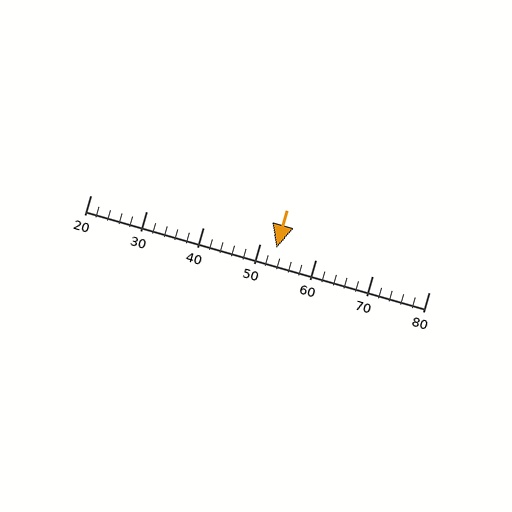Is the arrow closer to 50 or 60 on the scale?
The arrow is closer to 50.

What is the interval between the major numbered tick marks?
The major tick marks are spaced 10 units apart.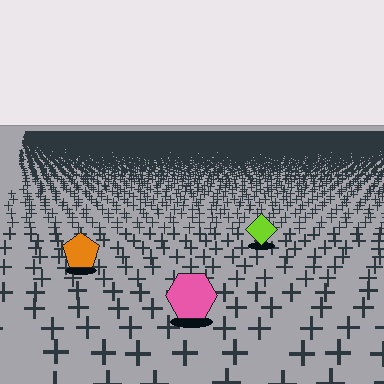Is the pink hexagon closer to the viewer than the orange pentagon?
Yes. The pink hexagon is closer — you can tell from the texture gradient: the ground texture is coarser near it.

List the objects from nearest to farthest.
From nearest to farthest: the pink hexagon, the orange pentagon, the lime diamond.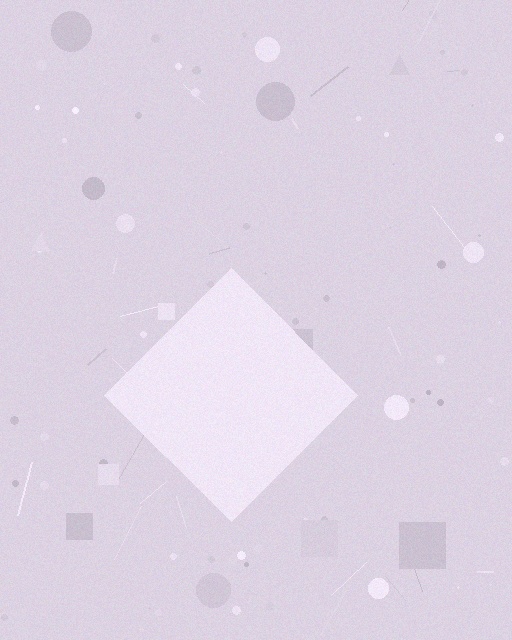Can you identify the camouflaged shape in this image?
The camouflaged shape is a diamond.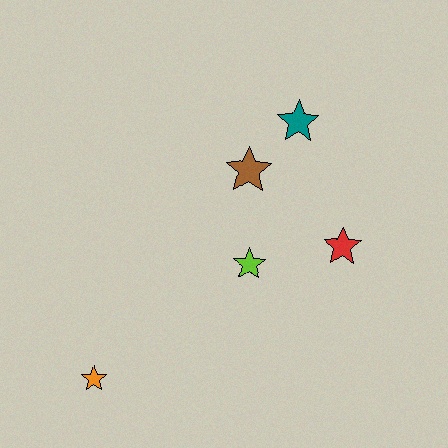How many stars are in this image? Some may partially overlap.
There are 5 stars.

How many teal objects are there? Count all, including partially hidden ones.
There is 1 teal object.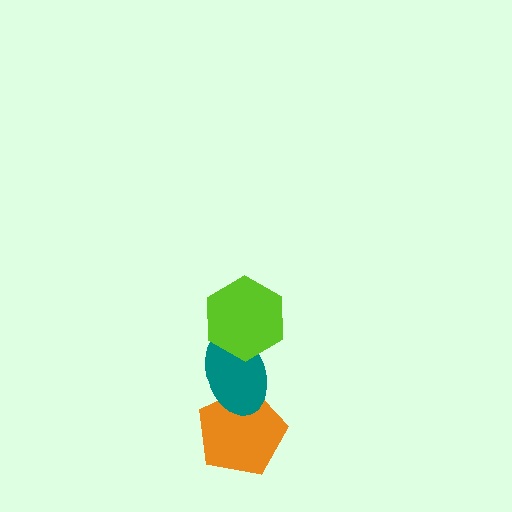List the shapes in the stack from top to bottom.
From top to bottom: the lime hexagon, the teal ellipse, the orange pentagon.